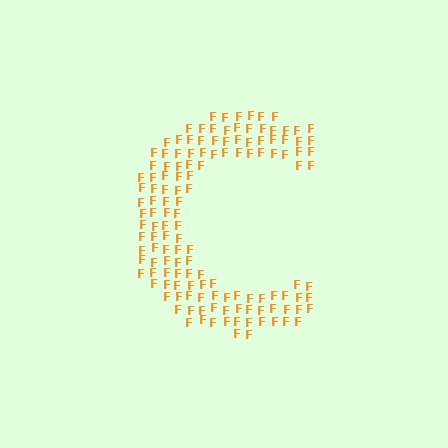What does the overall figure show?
The overall figure shows the letter C.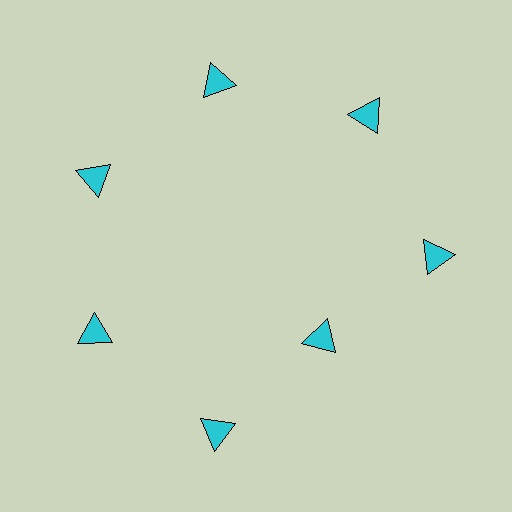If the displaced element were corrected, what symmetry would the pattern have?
It would have 7-fold rotational symmetry — the pattern would map onto itself every 51 degrees.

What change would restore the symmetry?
The symmetry would be restored by moving it outward, back onto the ring so that all 7 triangles sit at equal angles and equal distance from the center.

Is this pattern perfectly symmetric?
No. The 7 cyan triangles are arranged in a ring, but one element near the 5 o'clock position is pulled inward toward the center, breaking the 7-fold rotational symmetry.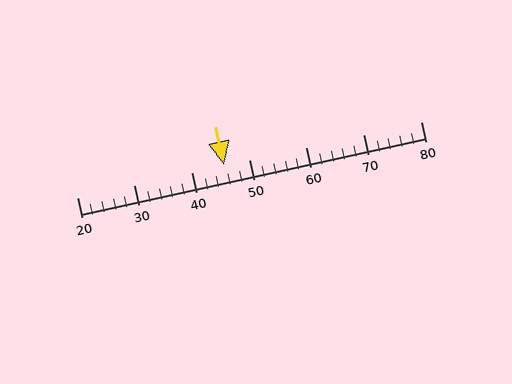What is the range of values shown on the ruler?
The ruler shows values from 20 to 80.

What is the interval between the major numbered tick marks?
The major tick marks are spaced 10 units apart.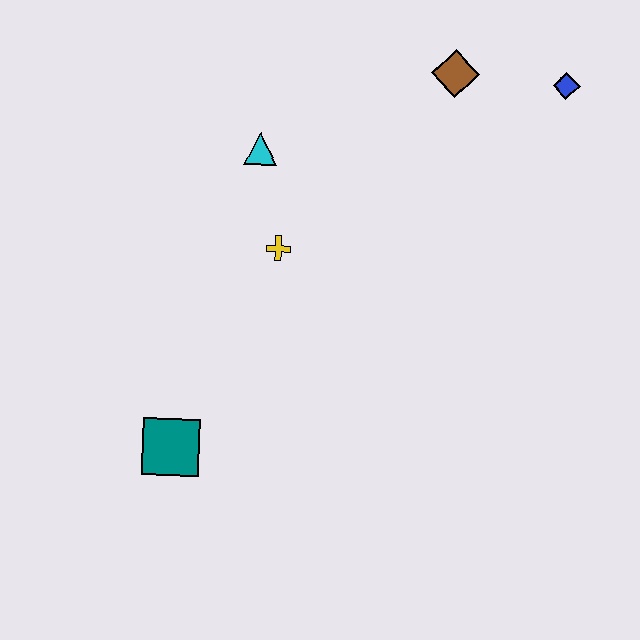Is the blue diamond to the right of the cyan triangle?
Yes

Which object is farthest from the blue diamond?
The teal square is farthest from the blue diamond.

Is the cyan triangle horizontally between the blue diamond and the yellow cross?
No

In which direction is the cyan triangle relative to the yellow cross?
The cyan triangle is above the yellow cross.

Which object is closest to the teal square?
The yellow cross is closest to the teal square.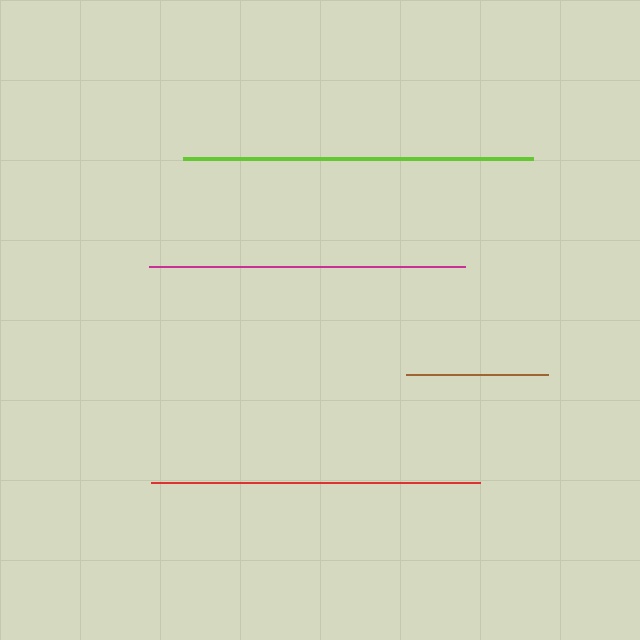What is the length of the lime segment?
The lime segment is approximately 350 pixels long.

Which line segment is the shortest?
The brown line is the shortest at approximately 141 pixels.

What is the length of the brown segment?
The brown segment is approximately 141 pixels long.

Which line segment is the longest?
The lime line is the longest at approximately 350 pixels.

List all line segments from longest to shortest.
From longest to shortest: lime, red, magenta, brown.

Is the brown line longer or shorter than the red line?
The red line is longer than the brown line.